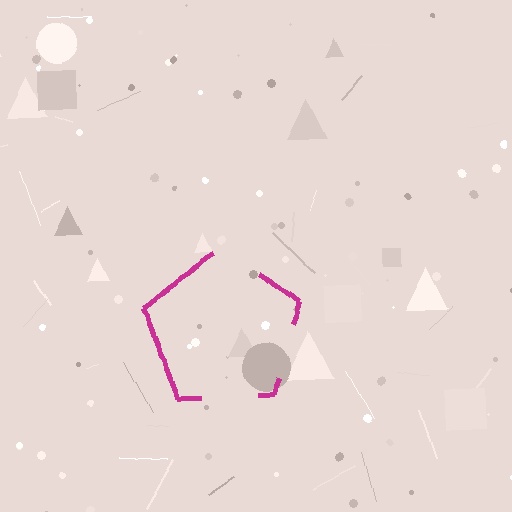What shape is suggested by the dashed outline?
The dashed outline suggests a pentagon.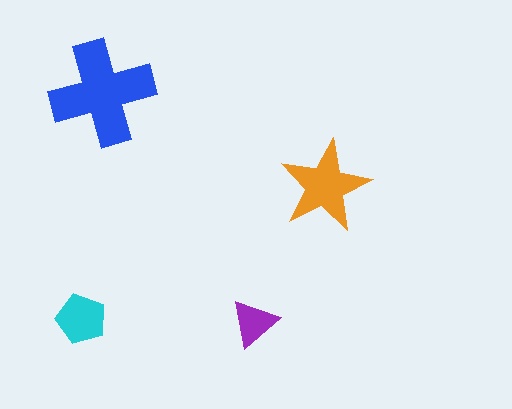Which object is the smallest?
The purple triangle.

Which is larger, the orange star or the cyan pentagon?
The orange star.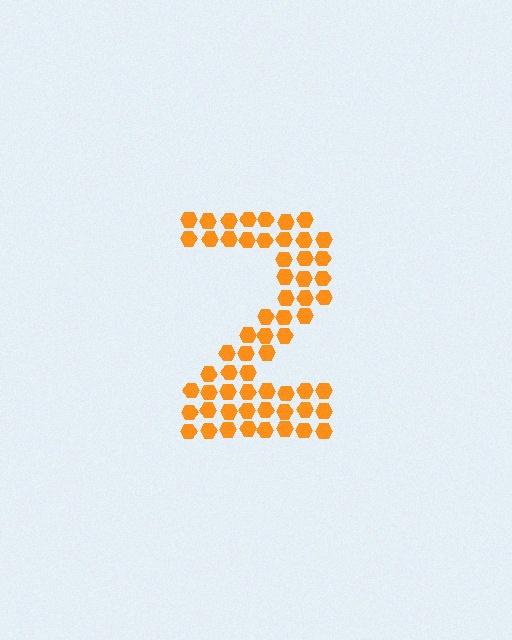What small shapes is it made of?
It is made of small hexagons.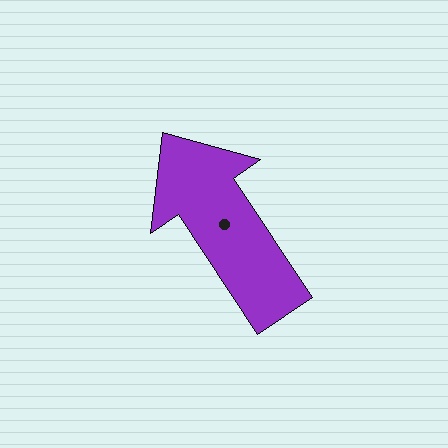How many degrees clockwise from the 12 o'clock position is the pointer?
Approximately 326 degrees.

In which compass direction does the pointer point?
Northwest.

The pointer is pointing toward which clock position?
Roughly 11 o'clock.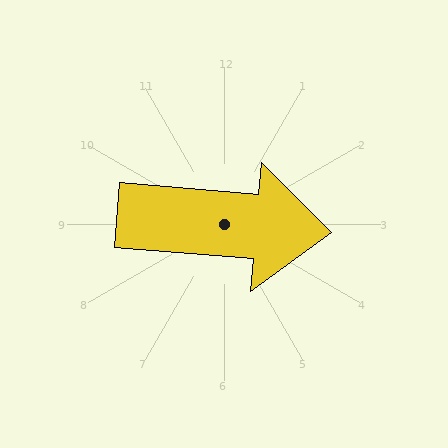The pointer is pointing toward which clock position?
Roughly 3 o'clock.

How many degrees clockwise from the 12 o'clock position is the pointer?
Approximately 95 degrees.